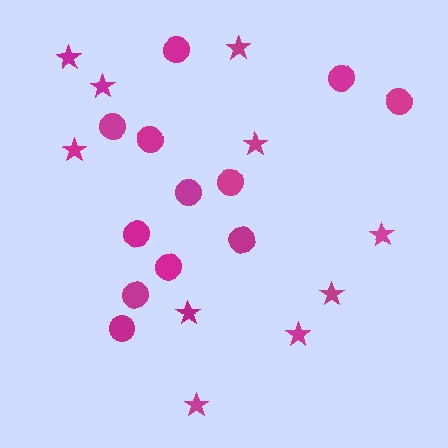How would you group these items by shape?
There are 2 groups: one group of stars (10) and one group of circles (12).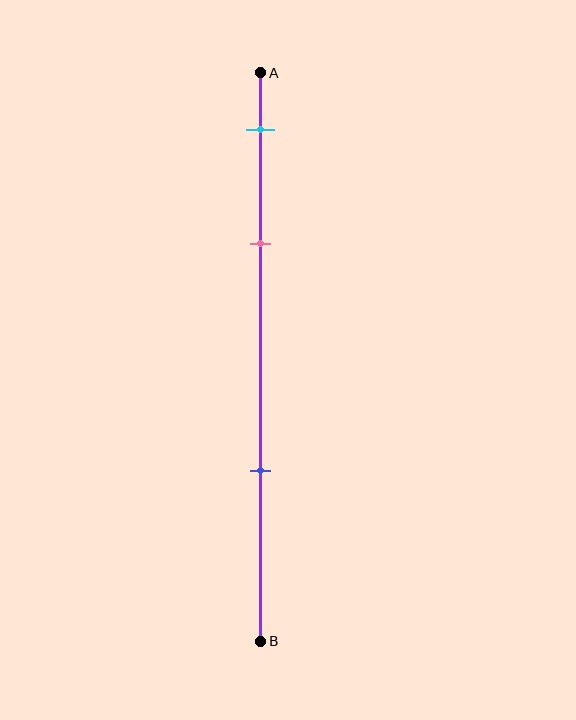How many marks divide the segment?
There are 3 marks dividing the segment.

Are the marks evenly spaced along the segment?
No, the marks are not evenly spaced.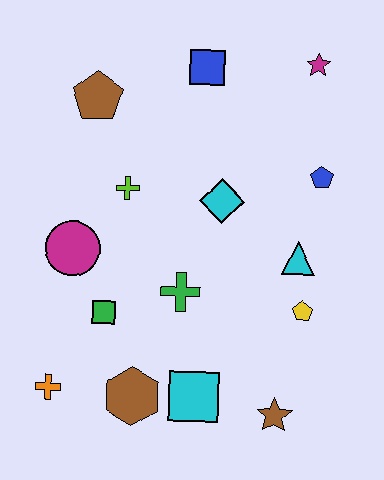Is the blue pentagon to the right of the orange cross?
Yes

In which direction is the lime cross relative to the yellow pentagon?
The lime cross is to the left of the yellow pentagon.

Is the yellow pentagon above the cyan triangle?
No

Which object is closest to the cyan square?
The brown hexagon is closest to the cyan square.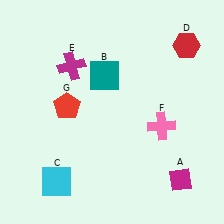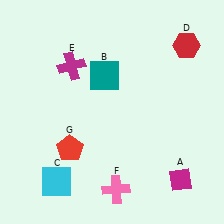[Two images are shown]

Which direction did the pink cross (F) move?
The pink cross (F) moved down.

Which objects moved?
The objects that moved are: the pink cross (F), the red pentagon (G).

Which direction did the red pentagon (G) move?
The red pentagon (G) moved down.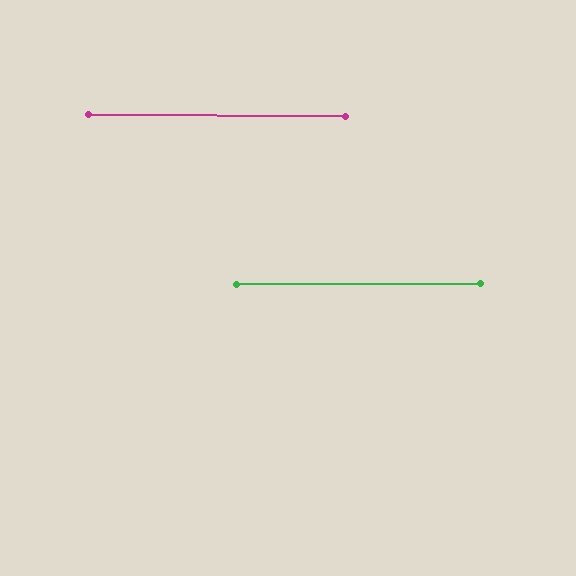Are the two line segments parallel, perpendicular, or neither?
Parallel — their directions differ by only 0.5°.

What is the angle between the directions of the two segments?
Approximately 0 degrees.